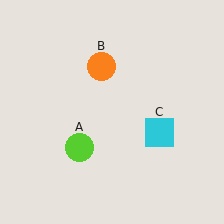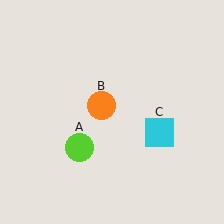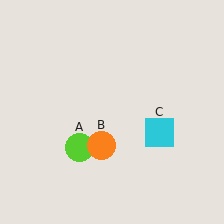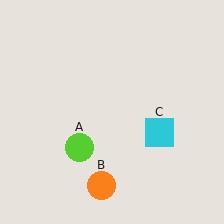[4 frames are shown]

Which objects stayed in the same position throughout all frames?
Lime circle (object A) and cyan square (object C) remained stationary.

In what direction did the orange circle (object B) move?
The orange circle (object B) moved down.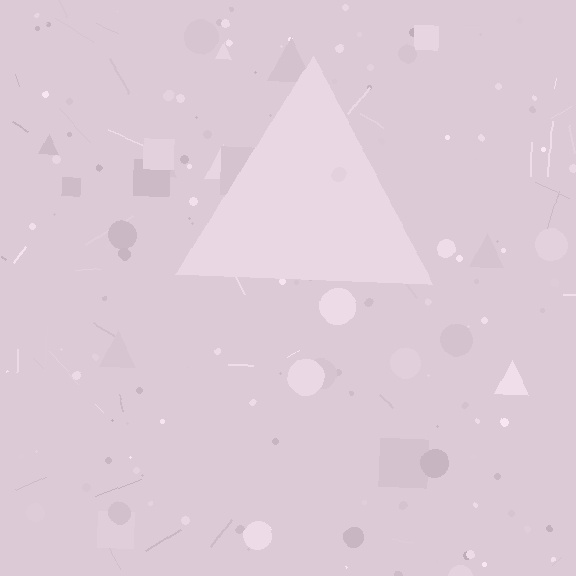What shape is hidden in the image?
A triangle is hidden in the image.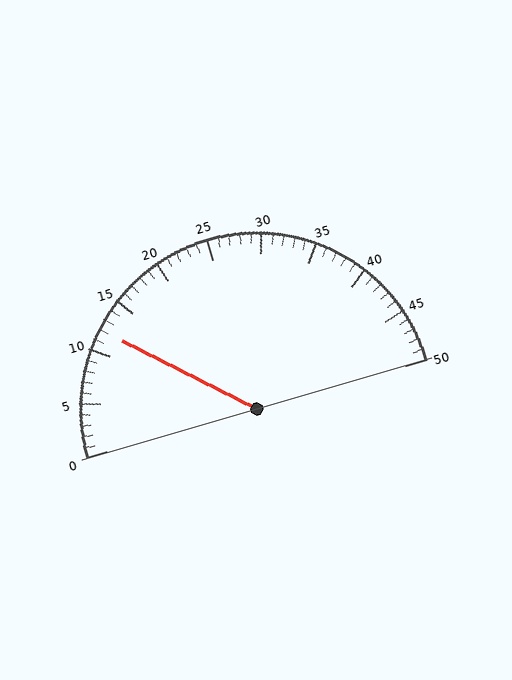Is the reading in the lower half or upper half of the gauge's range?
The reading is in the lower half of the range (0 to 50).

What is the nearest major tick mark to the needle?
The nearest major tick mark is 10.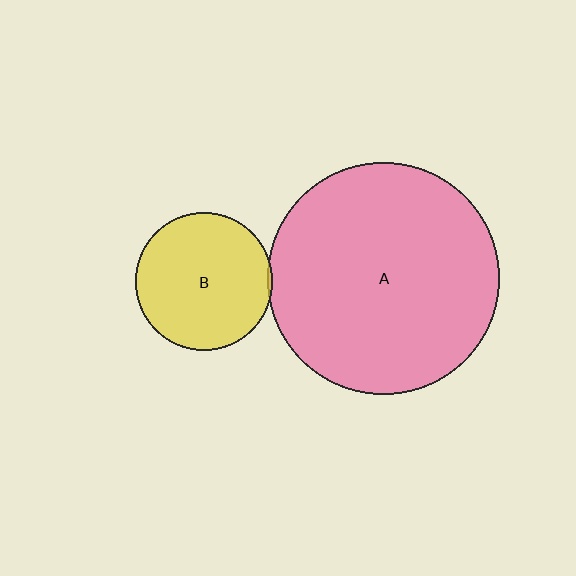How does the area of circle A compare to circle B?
Approximately 2.8 times.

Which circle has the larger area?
Circle A (pink).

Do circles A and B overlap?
Yes.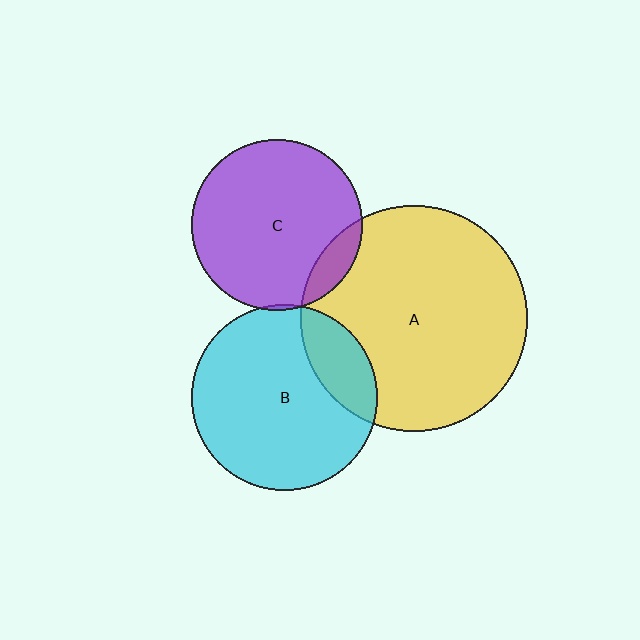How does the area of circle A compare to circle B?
Approximately 1.5 times.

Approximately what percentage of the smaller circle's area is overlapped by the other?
Approximately 20%.